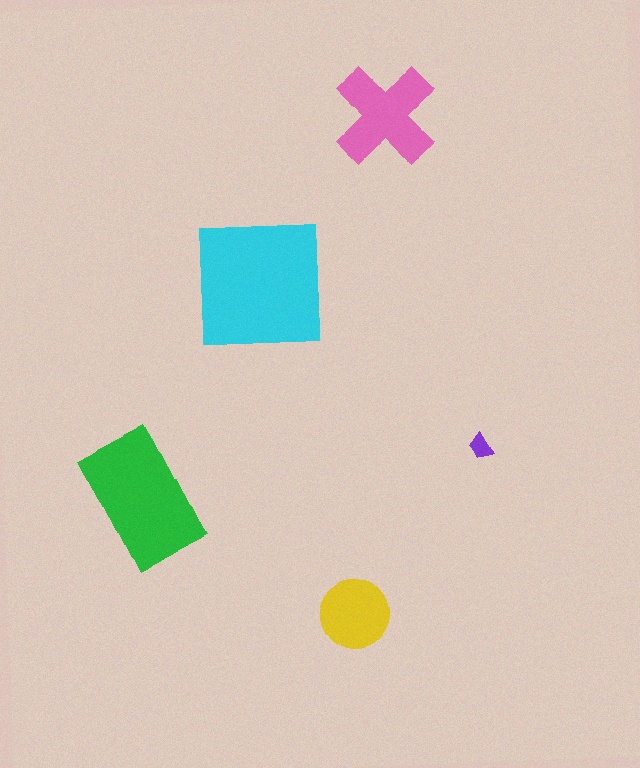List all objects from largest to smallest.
The cyan square, the green rectangle, the pink cross, the yellow circle, the purple trapezoid.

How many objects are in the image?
There are 5 objects in the image.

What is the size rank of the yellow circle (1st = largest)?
4th.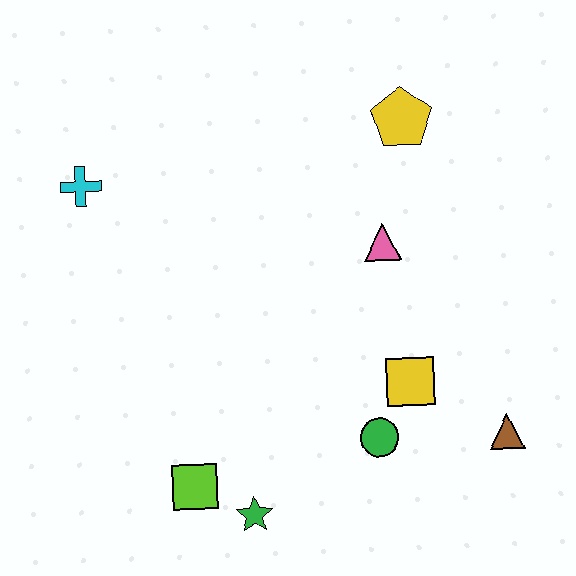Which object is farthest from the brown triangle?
The cyan cross is farthest from the brown triangle.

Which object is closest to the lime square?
The green star is closest to the lime square.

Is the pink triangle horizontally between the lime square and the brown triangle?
Yes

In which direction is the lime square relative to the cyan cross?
The lime square is below the cyan cross.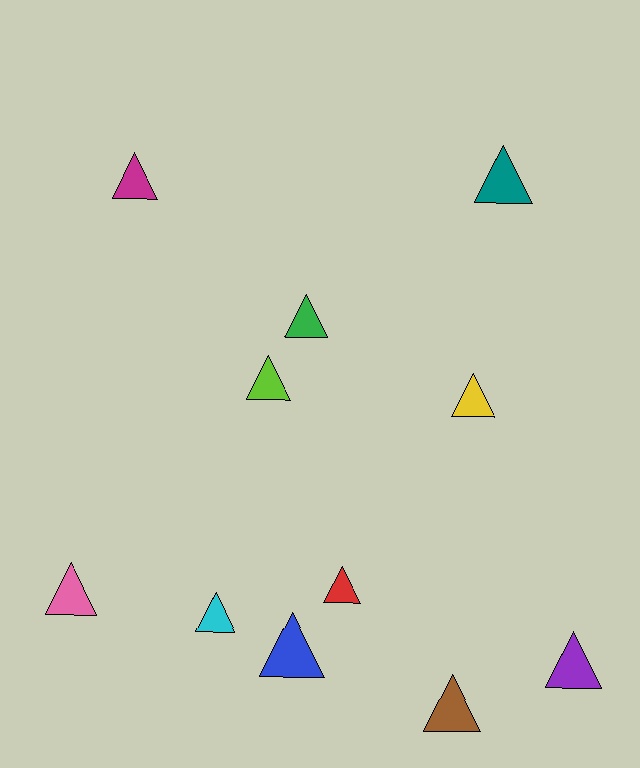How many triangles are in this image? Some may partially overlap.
There are 11 triangles.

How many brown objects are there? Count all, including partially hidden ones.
There is 1 brown object.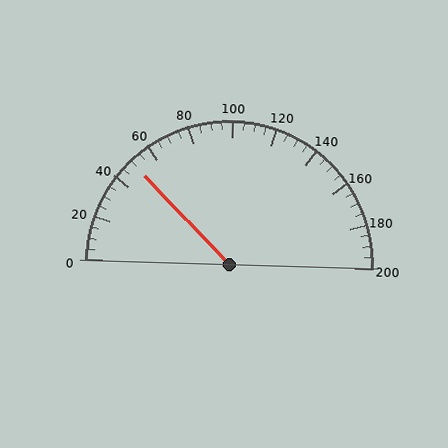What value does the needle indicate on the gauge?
The needle indicates approximately 50.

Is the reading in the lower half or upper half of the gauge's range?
The reading is in the lower half of the range (0 to 200).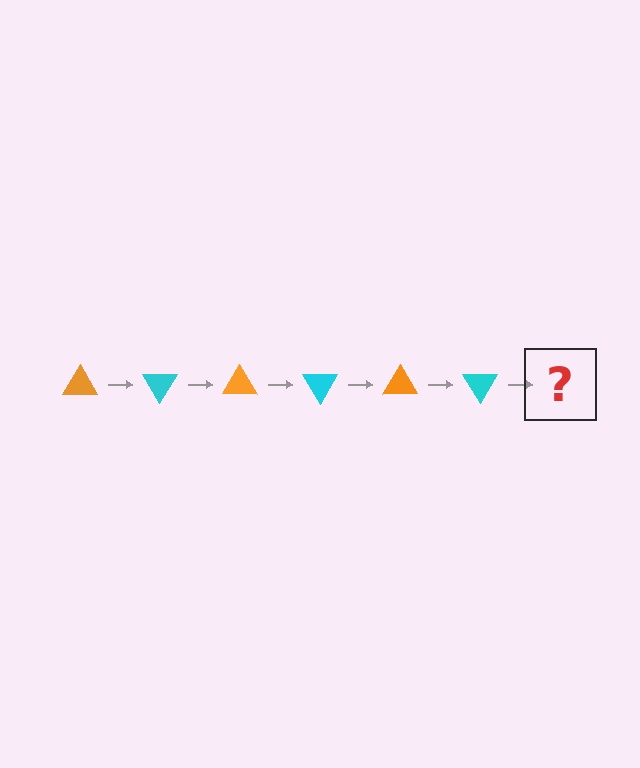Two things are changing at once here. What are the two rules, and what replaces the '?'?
The two rules are that it rotates 60 degrees each step and the color cycles through orange and cyan. The '?' should be an orange triangle, rotated 360 degrees from the start.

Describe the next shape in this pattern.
It should be an orange triangle, rotated 360 degrees from the start.